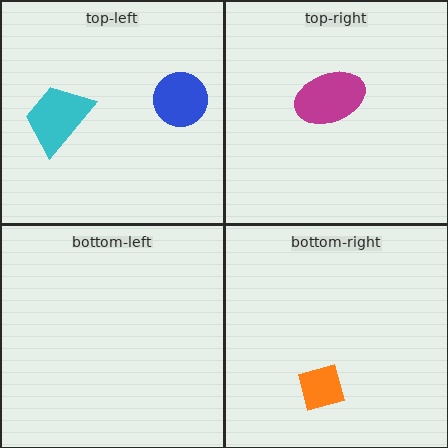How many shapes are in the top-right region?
1.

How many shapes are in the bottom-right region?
1.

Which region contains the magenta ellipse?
The top-right region.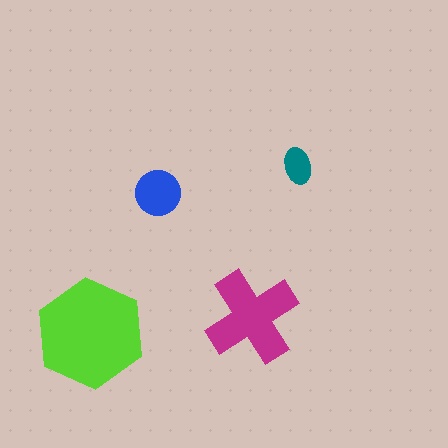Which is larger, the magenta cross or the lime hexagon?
The lime hexagon.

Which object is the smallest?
The teal ellipse.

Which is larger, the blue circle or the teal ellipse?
The blue circle.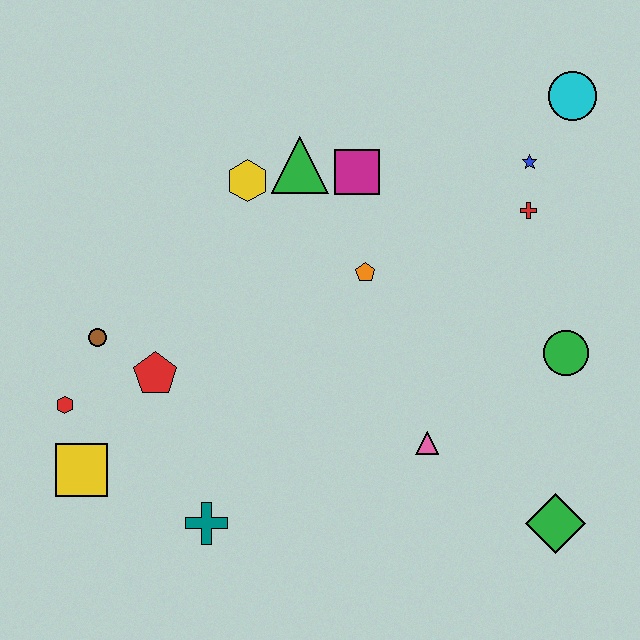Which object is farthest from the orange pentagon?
The yellow square is farthest from the orange pentagon.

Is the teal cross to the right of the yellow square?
Yes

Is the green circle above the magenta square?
No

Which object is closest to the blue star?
The red cross is closest to the blue star.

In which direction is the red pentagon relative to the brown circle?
The red pentagon is to the right of the brown circle.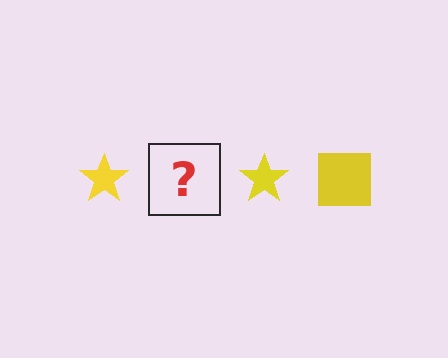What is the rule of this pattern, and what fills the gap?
The rule is that the pattern cycles through star, square shapes in yellow. The gap should be filled with a yellow square.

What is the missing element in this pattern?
The missing element is a yellow square.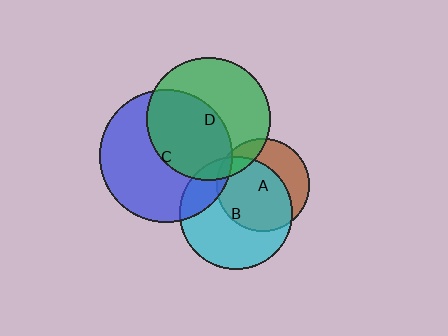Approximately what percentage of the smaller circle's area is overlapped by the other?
Approximately 10%.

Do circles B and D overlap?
Yes.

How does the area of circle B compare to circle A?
Approximately 1.5 times.